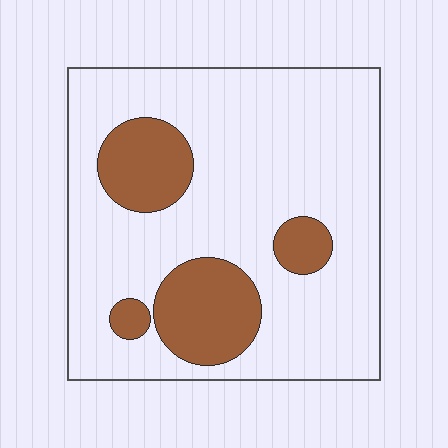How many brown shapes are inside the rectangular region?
4.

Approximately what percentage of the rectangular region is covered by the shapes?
Approximately 20%.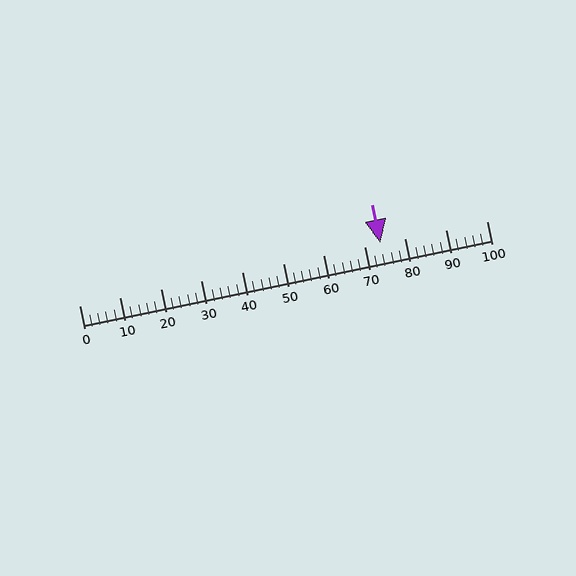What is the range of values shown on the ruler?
The ruler shows values from 0 to 100.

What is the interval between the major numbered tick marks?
The major tick marks are spaced 10 units apart.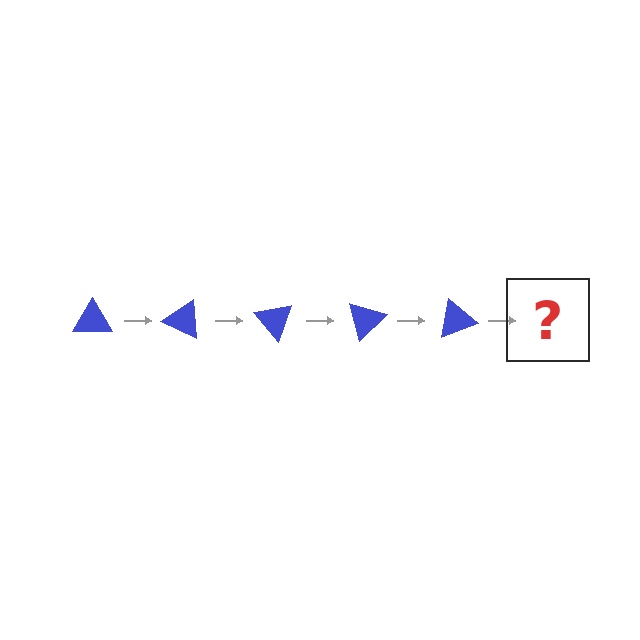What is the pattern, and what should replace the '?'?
The pattern is that the triangle rotates 25 degrees each step. The '?' should be a blue triangle rotated 125 degrees.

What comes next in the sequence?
The next element should be a blue triangle rotated 125 degrees.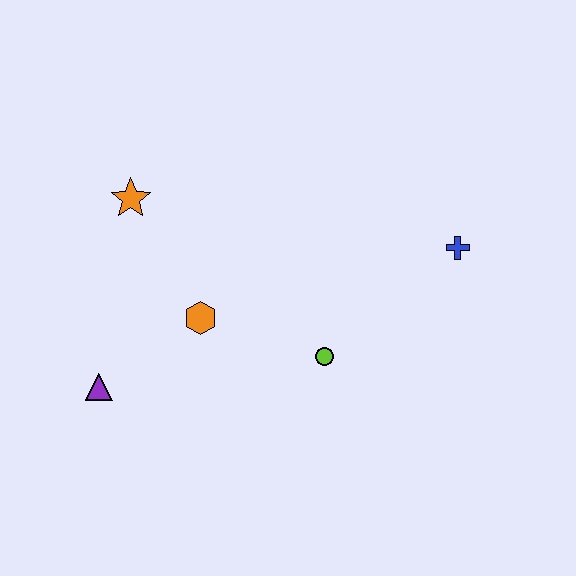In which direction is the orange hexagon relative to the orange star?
The orange hexagon is below the orange star.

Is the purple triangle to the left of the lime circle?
Yes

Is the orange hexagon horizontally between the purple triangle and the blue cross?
Yes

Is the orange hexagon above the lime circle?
Yes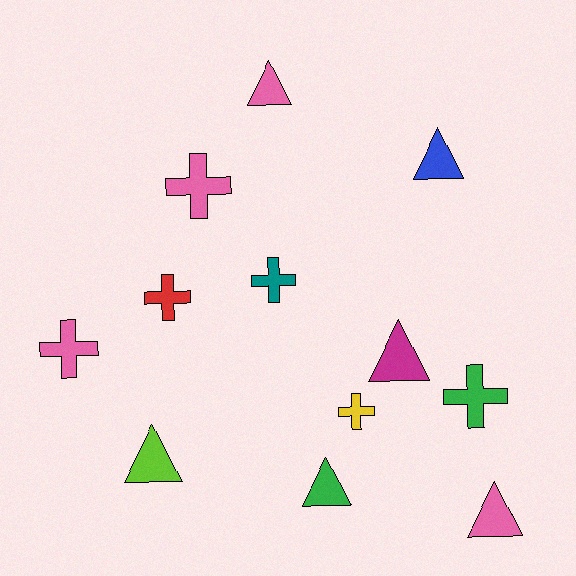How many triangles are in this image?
There are 6 triangles.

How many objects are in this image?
There are 12 objects.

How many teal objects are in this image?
There is 1 teal object.